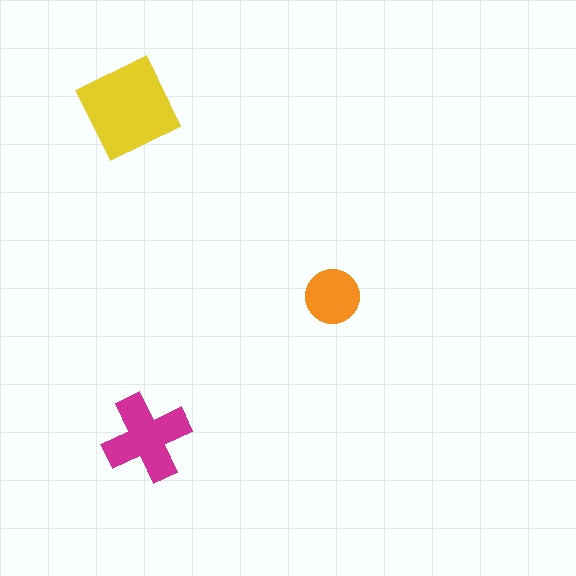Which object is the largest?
The yellow square.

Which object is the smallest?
The orange circle.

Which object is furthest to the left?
The yellow square is leftmost.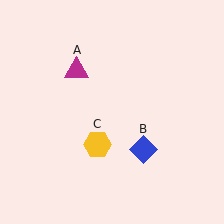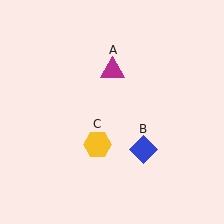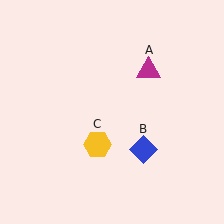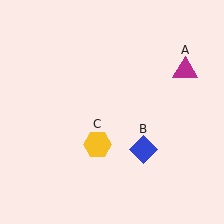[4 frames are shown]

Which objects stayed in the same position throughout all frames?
Blue diamond (object B) and yellow hexagon (object C) remained stationary.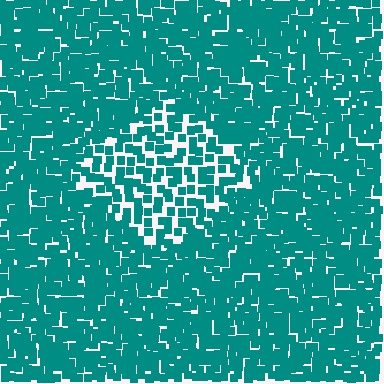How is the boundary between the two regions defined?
The boundary is defined by a change in element density (approximately 1.8x ratio). All elements are the same color, size, and shape.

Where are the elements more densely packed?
The elements are more densely packed outside the diamond boundary.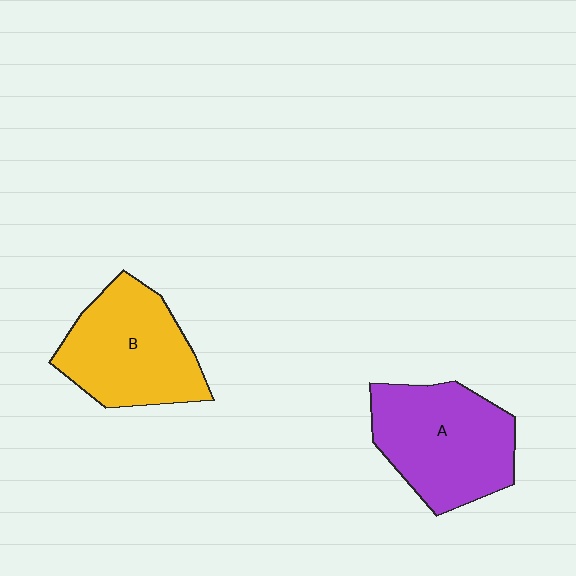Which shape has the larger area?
Shape A (purple).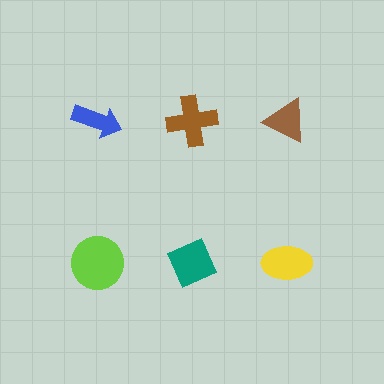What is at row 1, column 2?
A brown cross.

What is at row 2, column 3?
A yellow ellipse.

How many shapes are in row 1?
3 shapes.